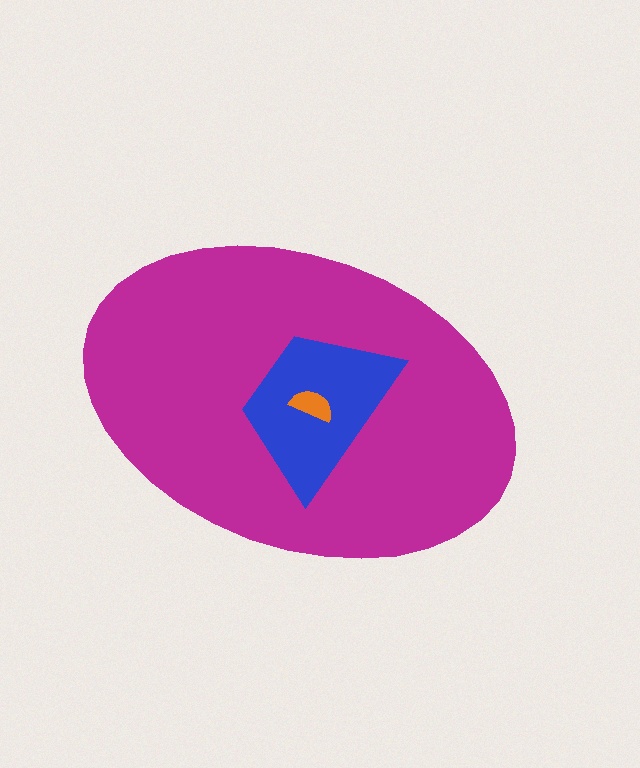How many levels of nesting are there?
3.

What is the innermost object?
The orange semicircle.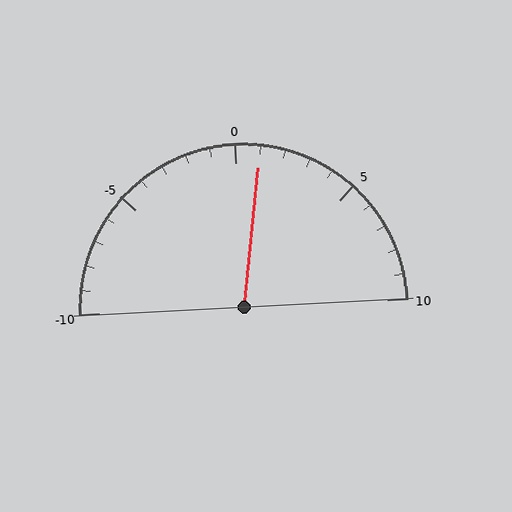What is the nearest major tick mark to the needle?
The nearest major tick mark is 0.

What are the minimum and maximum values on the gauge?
The gauge ranges from -10 to 10.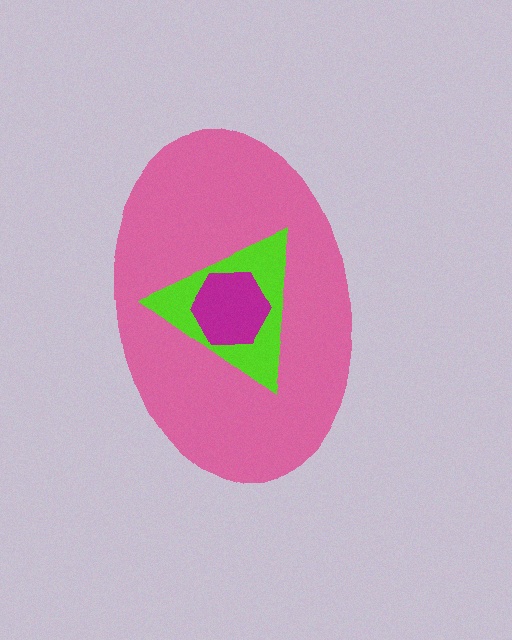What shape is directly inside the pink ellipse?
The lime triangle.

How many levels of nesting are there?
3.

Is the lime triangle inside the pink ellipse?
Yes.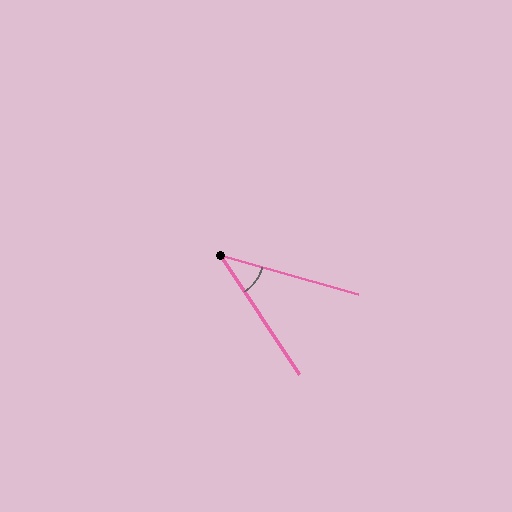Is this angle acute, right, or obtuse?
It is acute.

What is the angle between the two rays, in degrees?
Approximately 40 degrees.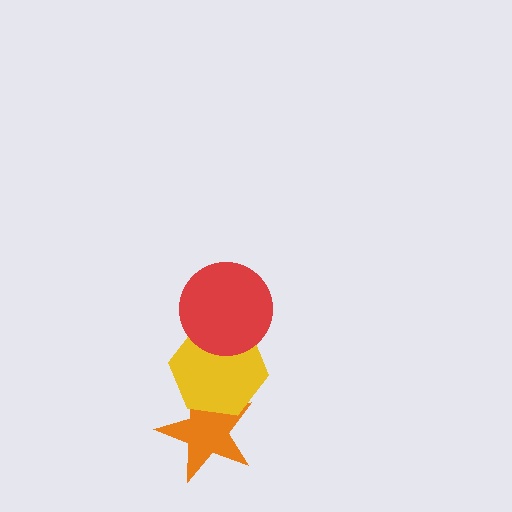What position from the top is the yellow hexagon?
The yellow hexagon is 2nd from the top.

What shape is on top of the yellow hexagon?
The red circle is on top of the yellow hexagon.